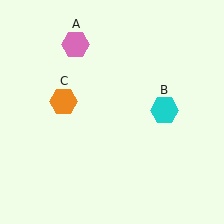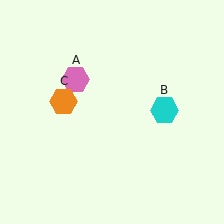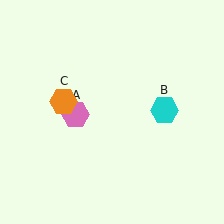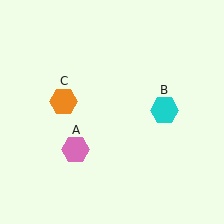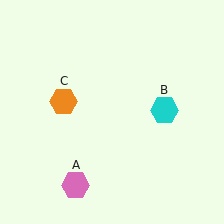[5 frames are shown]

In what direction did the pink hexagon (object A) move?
The pink hexagon (object A) moved down.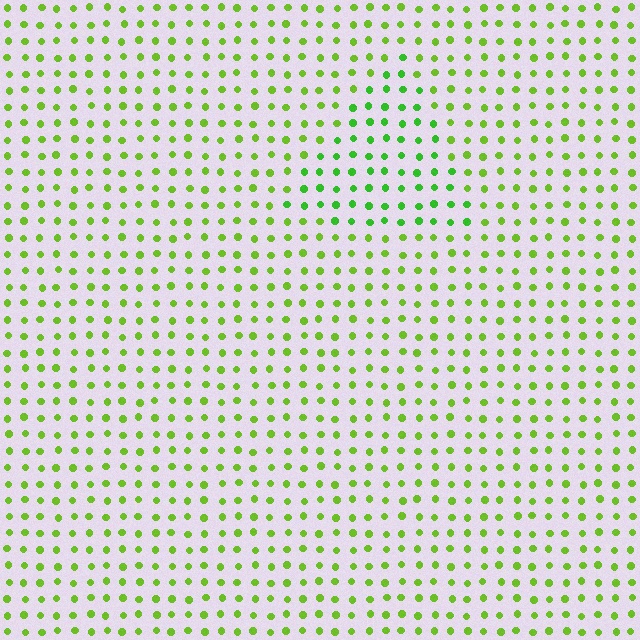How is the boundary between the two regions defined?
The boundary is defined purely by a slight shift in hue (about 24 degrees). Spacing, size, and orientation are identical on both sides.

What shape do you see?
I see a triangle.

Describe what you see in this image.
The image is filled with small lime elements in a uniform arrangement. A triangle-shaped region is visible where the elements are tinted to a slightly different hue, forming a subtle color boundary.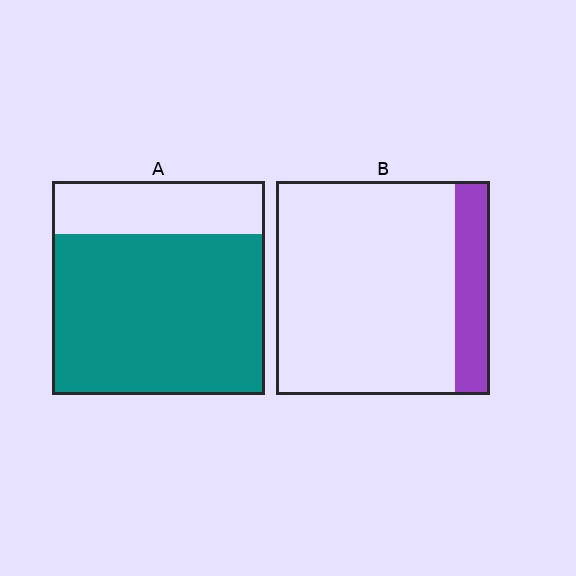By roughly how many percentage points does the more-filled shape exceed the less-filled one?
By roughly 60 percentage points (A over B).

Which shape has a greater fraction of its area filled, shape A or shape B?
Shape A.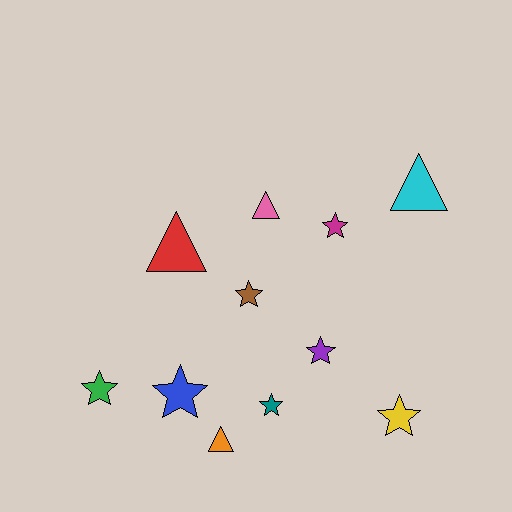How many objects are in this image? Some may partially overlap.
There are 11 objects.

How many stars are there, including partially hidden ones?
There are 7 stars.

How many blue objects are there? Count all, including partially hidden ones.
There is 1 blue object.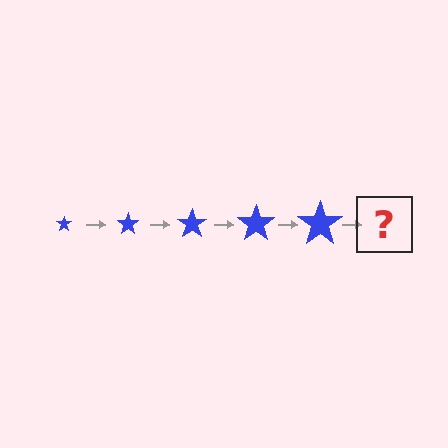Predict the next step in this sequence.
The next step is a blue star, larger than the previous one.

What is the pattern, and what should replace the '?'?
The pattern is that the star gets progressively larger each step. The '?' should be a blue star, larger than the previous one.